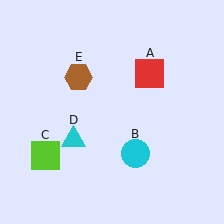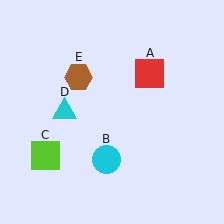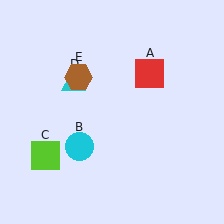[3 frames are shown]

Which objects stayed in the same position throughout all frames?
Red square (object A) and lime square (object C) and brown hexagon (object E) remained stationary.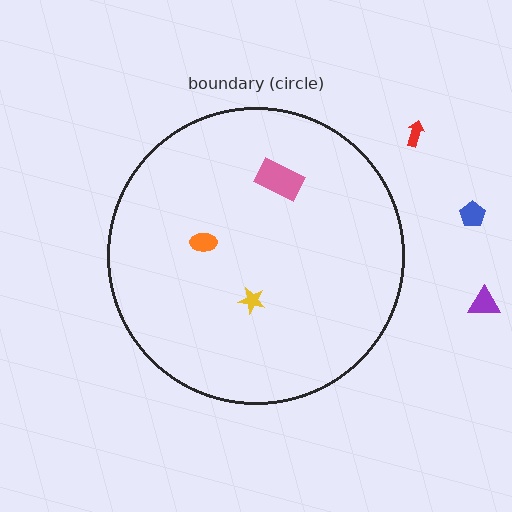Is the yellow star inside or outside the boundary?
Inside.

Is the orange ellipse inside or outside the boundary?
Inside.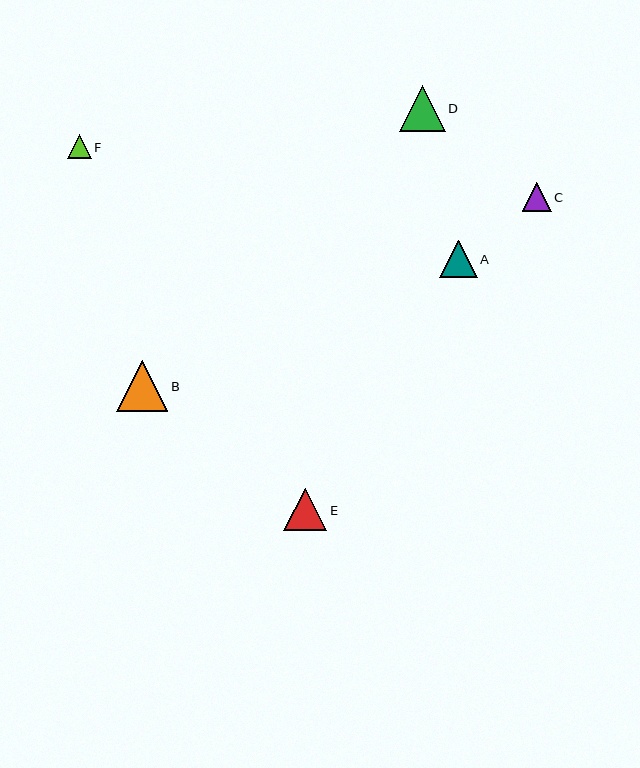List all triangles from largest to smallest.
From largest to smallest: B, D, E, A, C, F.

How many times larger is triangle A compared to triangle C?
Triangle A is approximately 1.3 times the size of triangle C.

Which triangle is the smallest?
Triangle F is the smallest with a size of approximately 24 pixels.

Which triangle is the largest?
Triangle B is the largest with a size of approximately 51 pixels.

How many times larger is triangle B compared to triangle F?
Triangle B is approximately 2.1 times the size of triangle F.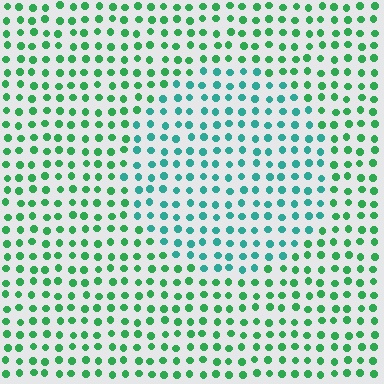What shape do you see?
I see a circle.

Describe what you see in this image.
The image is filled with small green elements in a uniform arrangement. A circle-shaped region is visible where the elements are tinted to a slightly different hue, forming a subtle color boundary.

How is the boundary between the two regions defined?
The boundary is defined purely by a slight shift in hue (about 35 degrees). Spacing, size, and orientation are identical on both sides.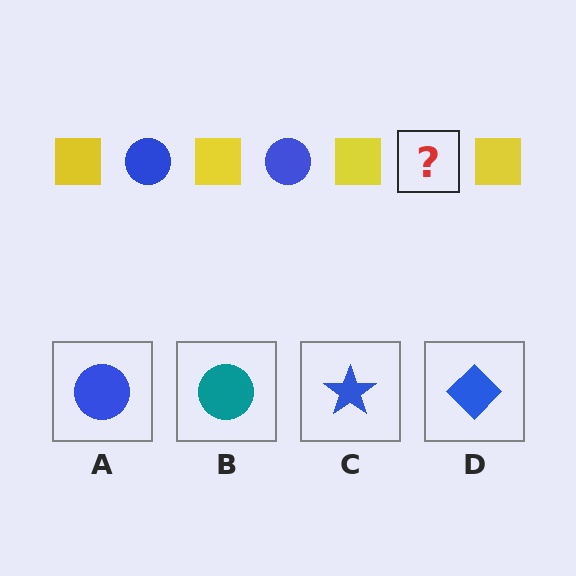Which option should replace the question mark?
Option A.